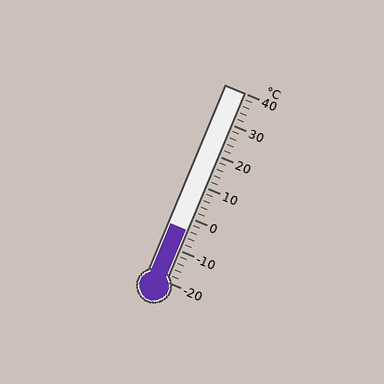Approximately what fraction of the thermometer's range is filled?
The thermometer is filled to approximately 25% of its range.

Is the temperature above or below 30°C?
The temperature is below 30°C.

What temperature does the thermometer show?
The thermometer shows approximately -4°C.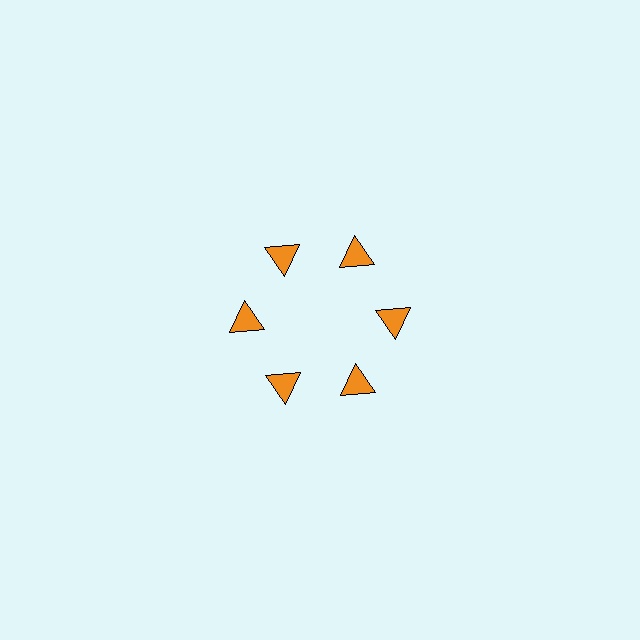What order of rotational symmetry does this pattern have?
This pattern has 6-fold rotational symmetry.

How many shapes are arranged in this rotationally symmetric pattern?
There are 6 shapes, arranged in 6 groups of 1.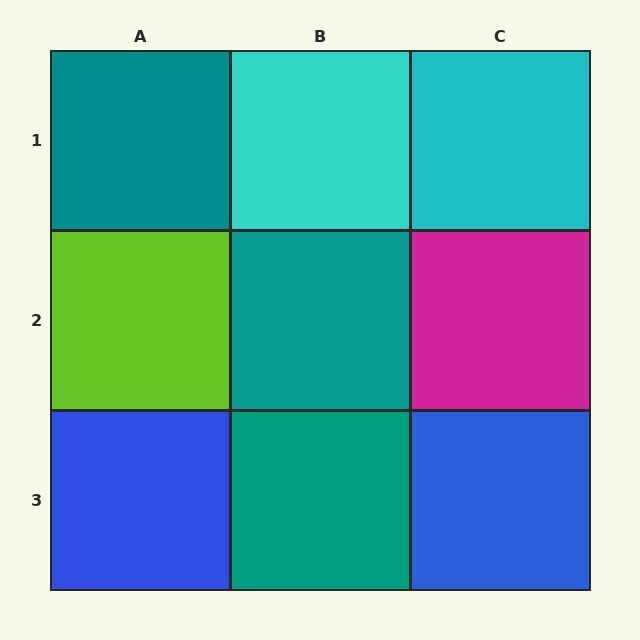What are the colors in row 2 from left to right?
Lime, teal, magenta.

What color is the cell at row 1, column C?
Cyan.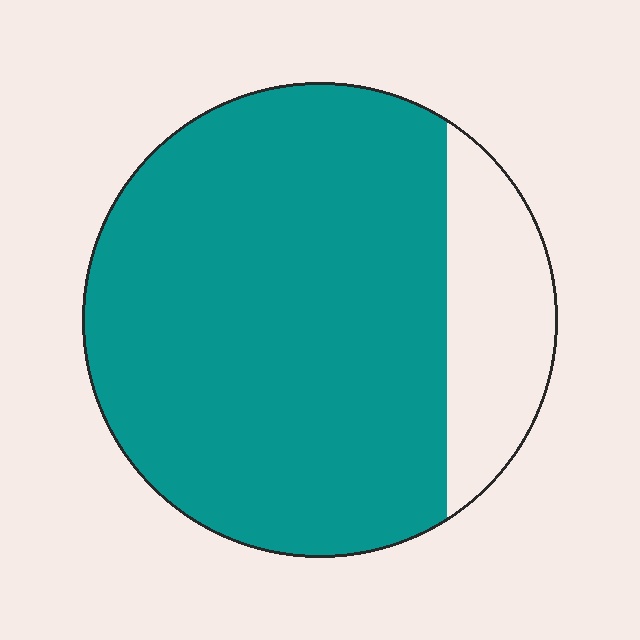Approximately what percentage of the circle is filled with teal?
Approximately 80%.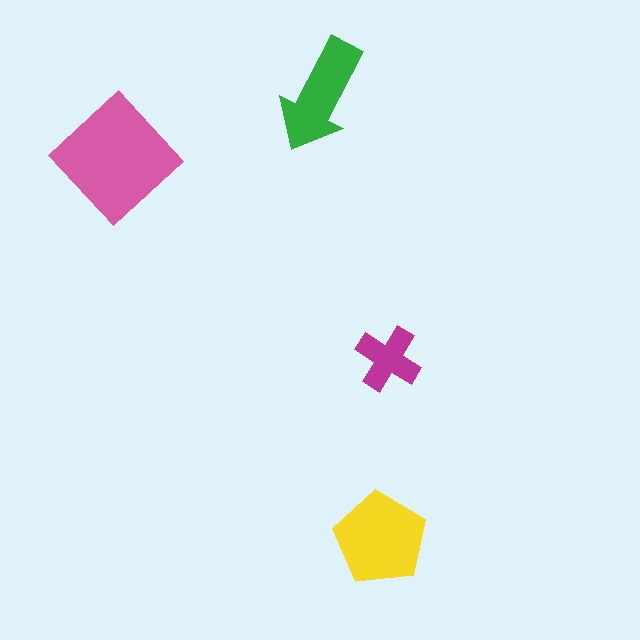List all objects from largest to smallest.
The pink diamond, the yellow pentagon, the green arrow, the magenta cross.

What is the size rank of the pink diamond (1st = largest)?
1st.